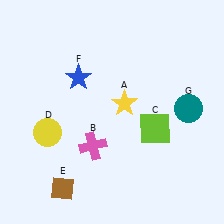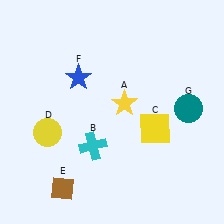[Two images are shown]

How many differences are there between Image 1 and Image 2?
There are 2 differences between the two images.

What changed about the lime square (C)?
In Image 1, C is lime. In Image 2, it changed to yellow.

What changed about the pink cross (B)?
In Image 1, B is pink. In Image 2, it changed to cyan.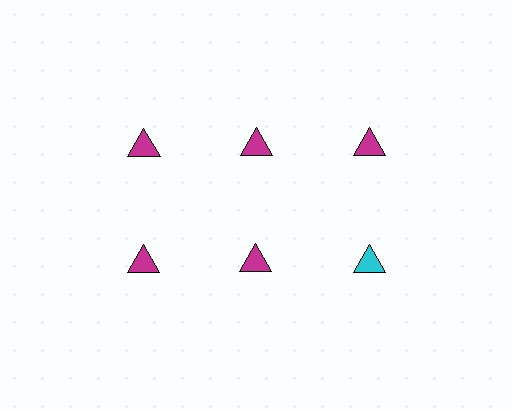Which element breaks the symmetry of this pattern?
The cyan triangle in the second row, center column breaks the symmetry. All other shapes are magenta triangles.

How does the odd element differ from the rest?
It has a different color: cyan instead of magenta.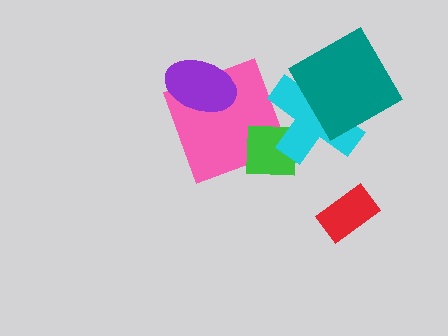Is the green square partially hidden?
Yes, it is partially covered by another shape.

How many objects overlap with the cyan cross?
2 objects overlap with the cyan cross.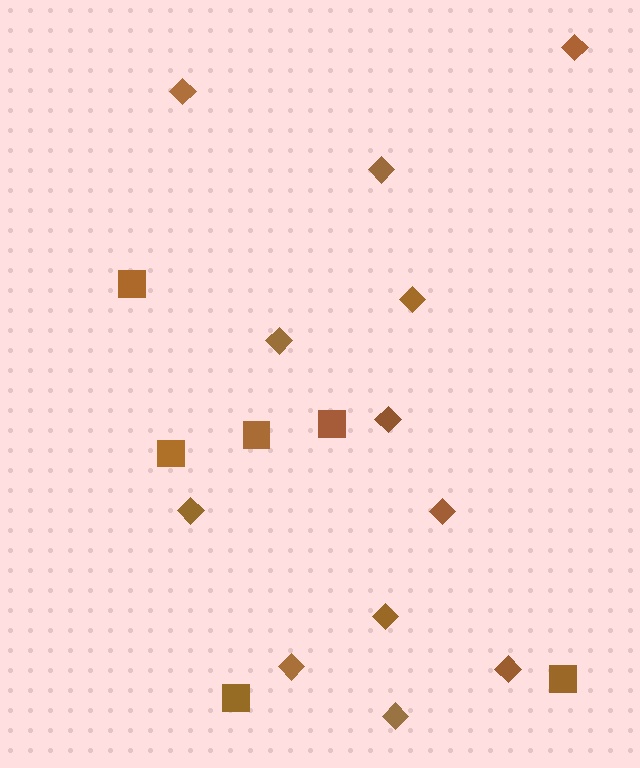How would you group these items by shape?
There are 2 groups: one group of diamonds (12) and one group of squares (6).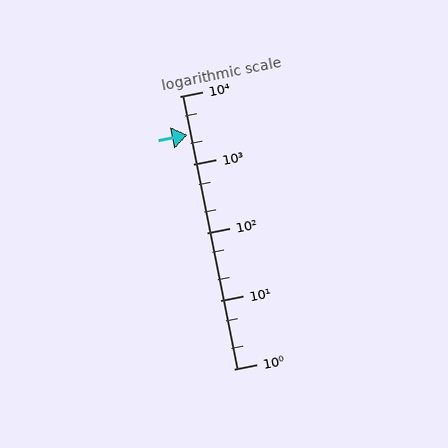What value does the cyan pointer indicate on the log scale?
The pointer indicates approximately 2700.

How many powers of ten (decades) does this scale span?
The scale spans 4 decades, from 1 to 10000.